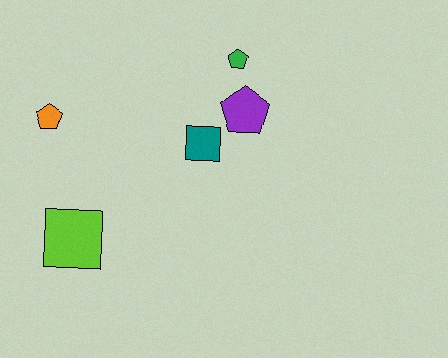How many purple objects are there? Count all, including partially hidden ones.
There is 1 purple object.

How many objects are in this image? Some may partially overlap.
There are 5 objects.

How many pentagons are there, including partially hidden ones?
There are 3 pentagons.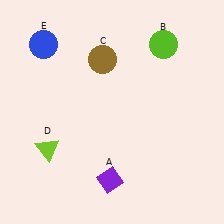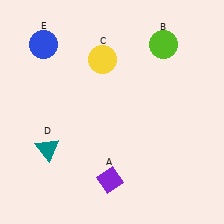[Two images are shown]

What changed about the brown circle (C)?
In Image 1, C is brown. In Image 2, it changed to yellow.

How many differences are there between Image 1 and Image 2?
There are 2 differences between the two images.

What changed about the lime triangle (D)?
In Image 1, D is lime. In Image 2, it changed to teal.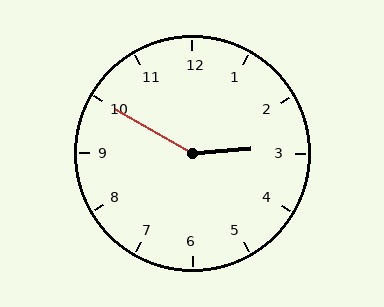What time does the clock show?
2:50.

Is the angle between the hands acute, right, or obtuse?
It is obtuse.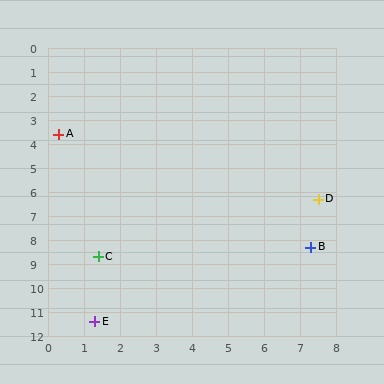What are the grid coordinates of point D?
Point D is at approximately (7.5, 6.3).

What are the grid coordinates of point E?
Point E is at approximately (1.3, 11.4).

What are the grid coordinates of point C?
Point C is at approximately (1.4, 8.7).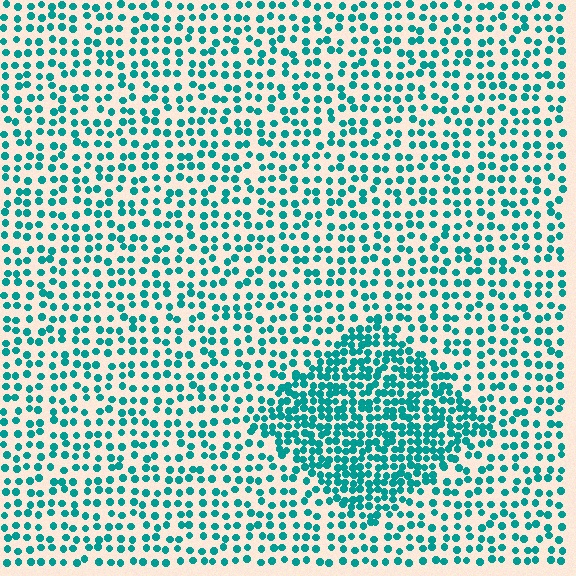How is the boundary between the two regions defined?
The boundary is defined by a change in element density (approximately 2.0x ratio). All elements are the same color, size, and shape.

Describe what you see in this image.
The image contains small teal elements arranged at two different densities. A diamond-shaped region is visible where the elements are more densely packed than the surrounding area.